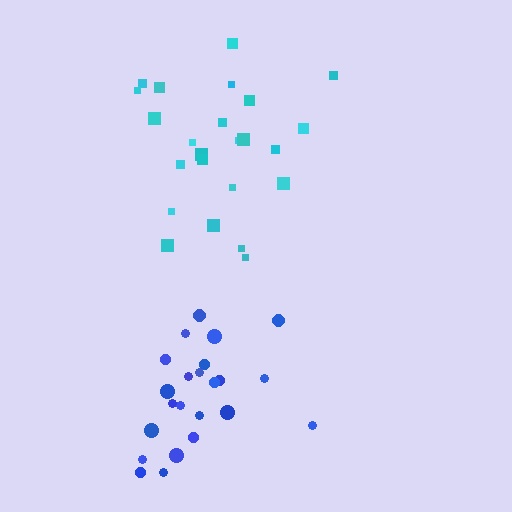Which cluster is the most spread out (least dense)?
Cyan.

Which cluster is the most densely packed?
Blue.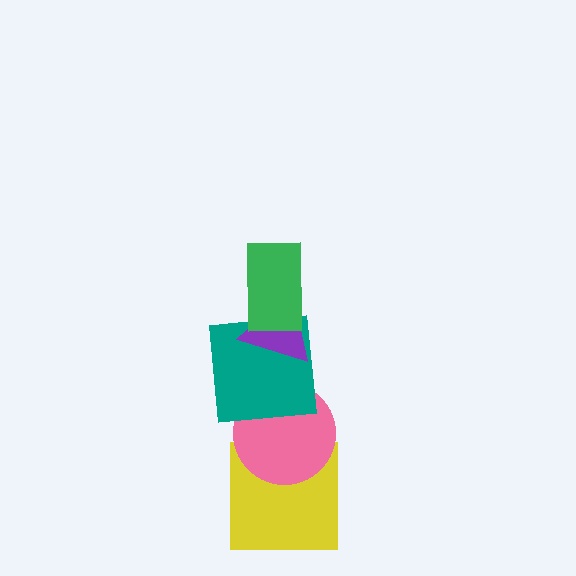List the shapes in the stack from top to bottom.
From top to bottom: the green rectangle, the purple triangle, the teal square, the pink circle, the yellow square.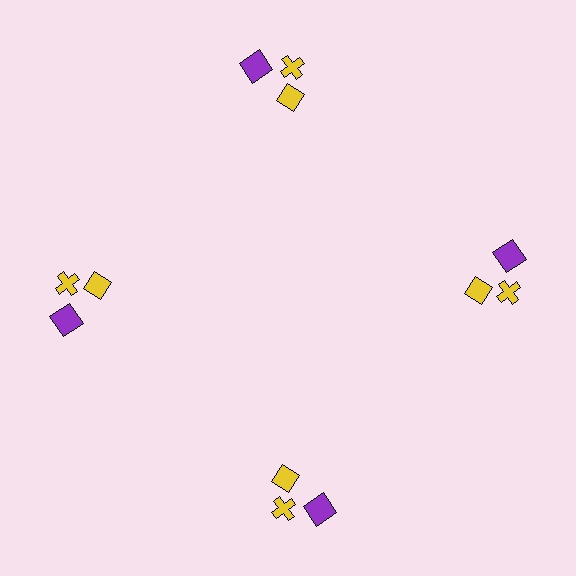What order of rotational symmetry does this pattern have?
This pattern has 4-fold rotational symmetry.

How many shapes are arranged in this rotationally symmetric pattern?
There are 12 shapes, arranged in 4 groups of 3.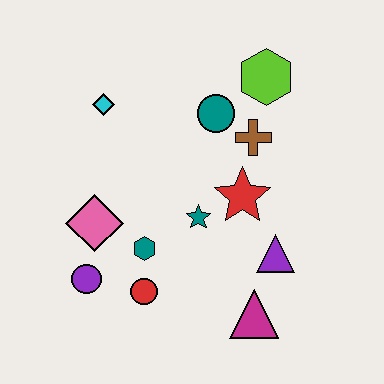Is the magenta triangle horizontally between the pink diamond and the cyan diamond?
No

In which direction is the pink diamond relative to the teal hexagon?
The pink diamond is to the left of the teal hexagon.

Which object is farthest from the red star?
The purple circle is farthest from the red star.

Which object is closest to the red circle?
The teal hexagon is closest to the red circle.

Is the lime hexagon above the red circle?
Yes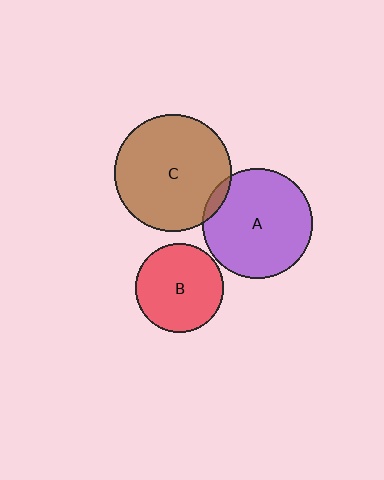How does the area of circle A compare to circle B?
Approximately 1.6 times.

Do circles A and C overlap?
Yes.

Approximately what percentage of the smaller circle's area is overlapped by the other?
Approximately 5%.